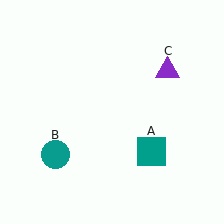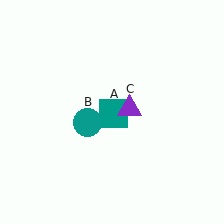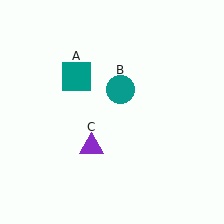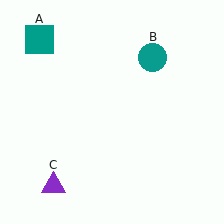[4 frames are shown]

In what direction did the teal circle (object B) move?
The teal circle (object B) moved up and to the right.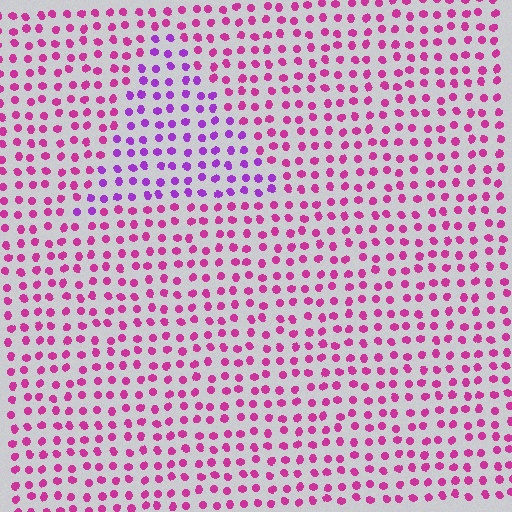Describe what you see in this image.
The image is filled with small magenta elements in a uniform arrangement. A triangle-shaped region is visible where the elements are tinted to a slightly different hue, forming a subtle color boundary.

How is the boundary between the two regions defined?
The boundary is defined purely by a slight shift in hue (about 36 degrees). Spacing, size, and orientation are identical on both sides.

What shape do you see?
I see a triangle.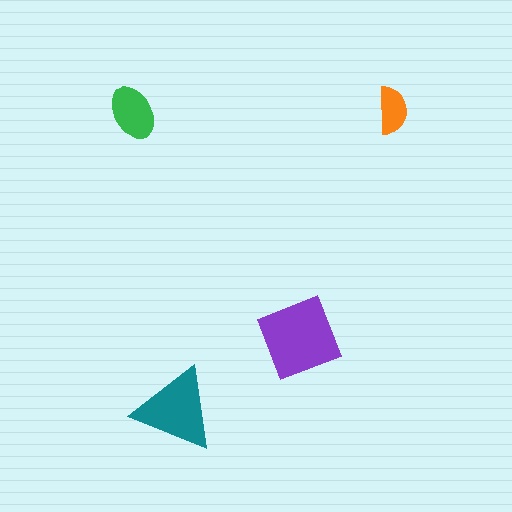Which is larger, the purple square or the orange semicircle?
The purple square.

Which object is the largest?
The purple square.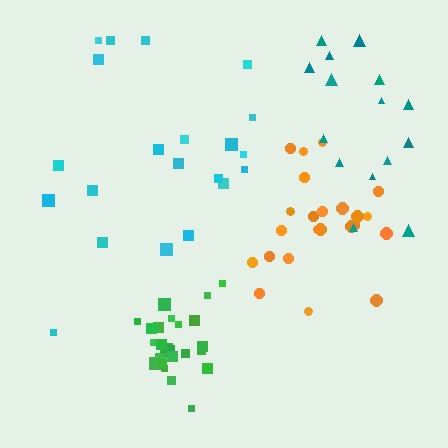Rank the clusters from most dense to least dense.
green, orange, teal, cyan.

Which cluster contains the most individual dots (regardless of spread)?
Green (24).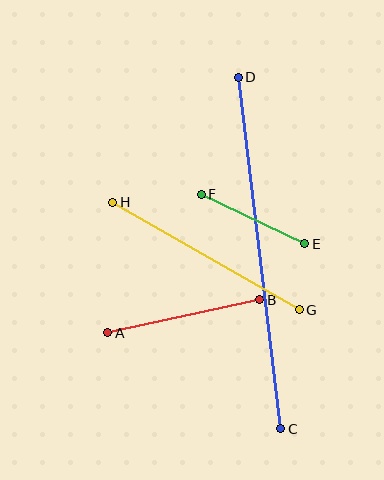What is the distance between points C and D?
The distance is approximately 354 pixels.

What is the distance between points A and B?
The distance is approximately 156 pixels.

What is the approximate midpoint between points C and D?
The midpoint is at approximately (259, 253) pixels.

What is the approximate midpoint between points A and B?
The midpoint is at approximately (184, 316) pixels.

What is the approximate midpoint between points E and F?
The midpoint is at approximately (253, 219) pixels.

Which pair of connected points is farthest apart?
Points C and D are farthest apart.